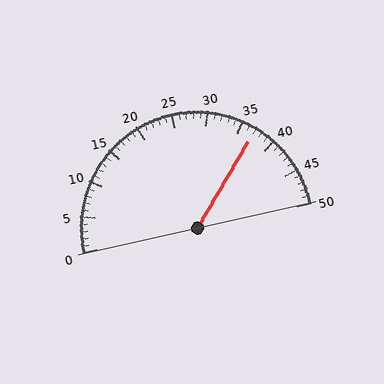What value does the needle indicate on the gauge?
The needle indicates approximately 37.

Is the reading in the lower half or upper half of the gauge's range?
The reading is in the upper half of the range (0 to 50).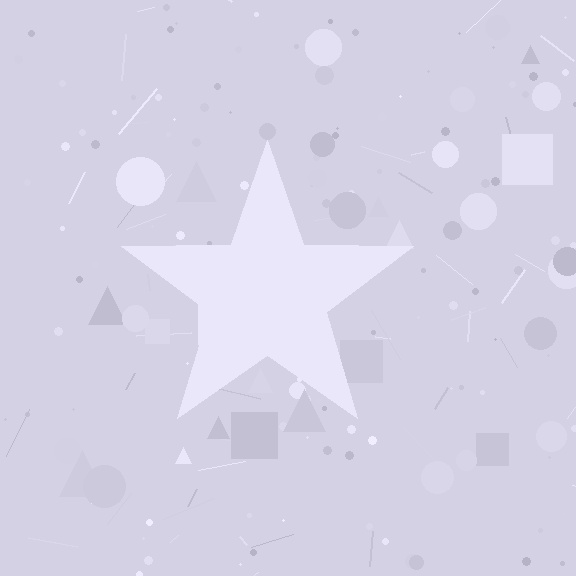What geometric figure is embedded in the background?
A star is embedded in the background.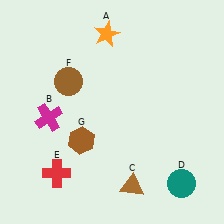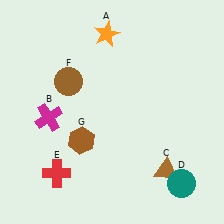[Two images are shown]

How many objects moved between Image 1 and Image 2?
1 object moved between the two images.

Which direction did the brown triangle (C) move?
The brown triangle (C) moved right.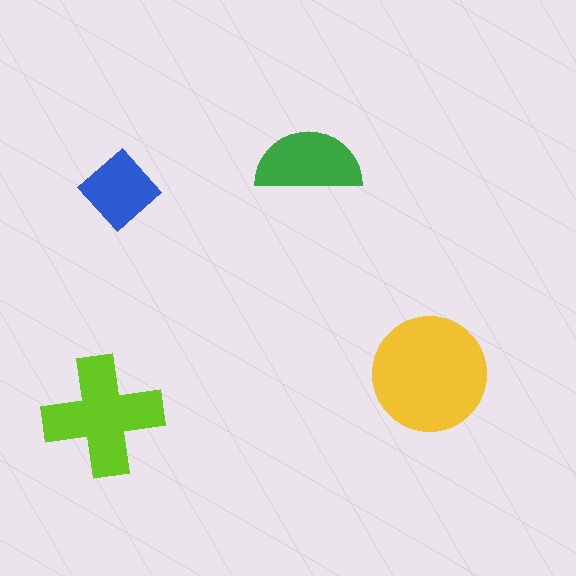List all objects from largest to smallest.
The yellow circle, the lime cross, the green semicircle, the blue diamond.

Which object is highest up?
The green semicircle is topmost.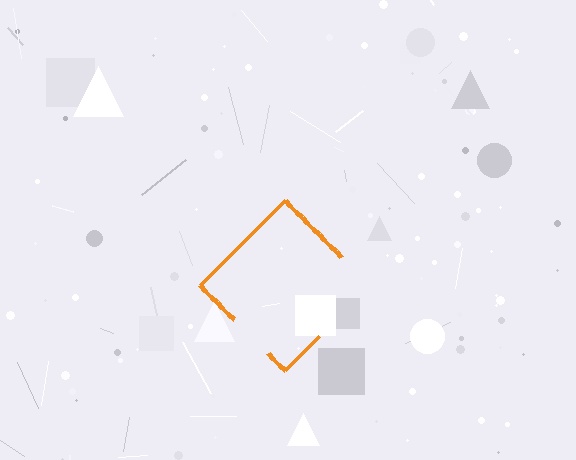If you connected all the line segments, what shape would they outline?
They would outline a diamond.